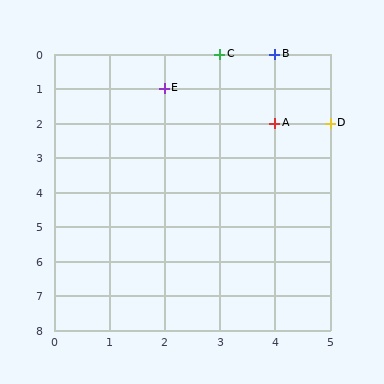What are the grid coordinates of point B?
Point B is at grid coordinates (4, 0).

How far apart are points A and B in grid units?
Points A and B are 2 rows apart.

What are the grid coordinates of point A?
Point A is at grid coordinates (4, 2).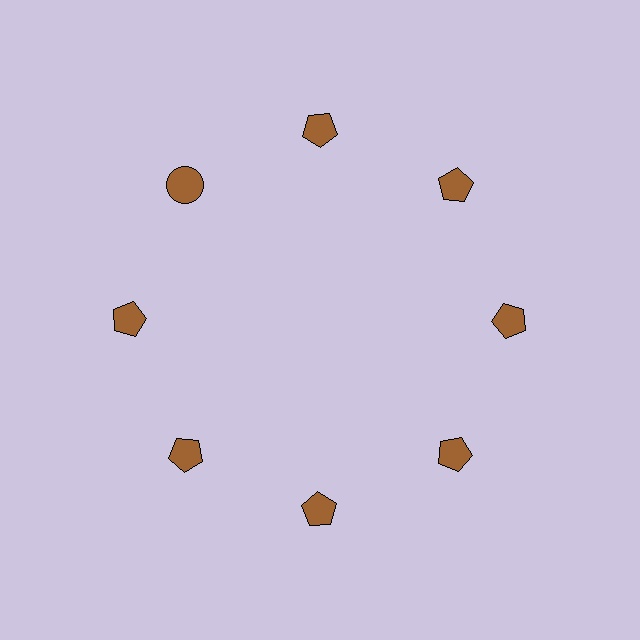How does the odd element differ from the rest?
It has a different shape: circle instead of pentagon.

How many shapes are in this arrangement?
There are 8 shapes arranged in a ring pattern.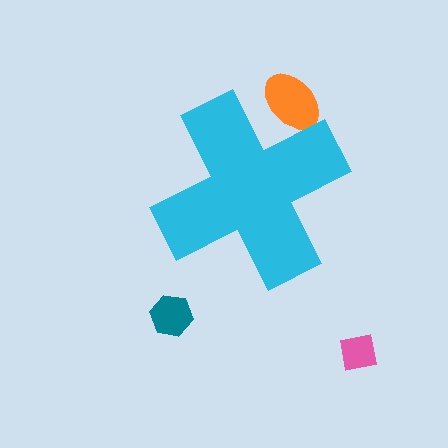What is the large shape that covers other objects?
A cyan cross.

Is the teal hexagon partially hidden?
No, the teal hexagon is fully visible.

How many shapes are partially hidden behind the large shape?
1 shape is partially hidden.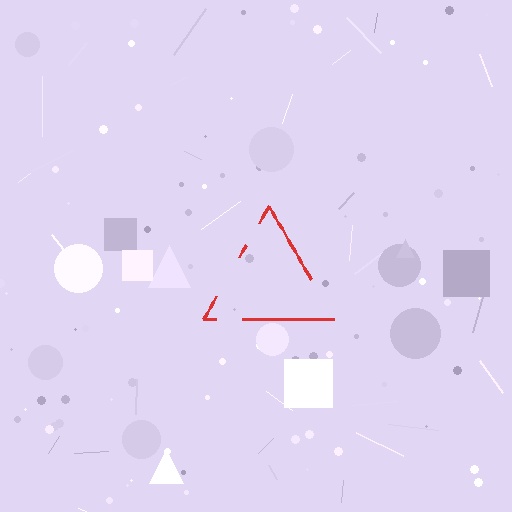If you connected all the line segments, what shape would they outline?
They would outline a triangle.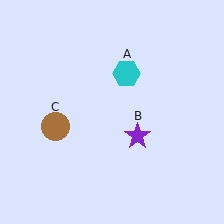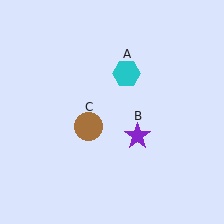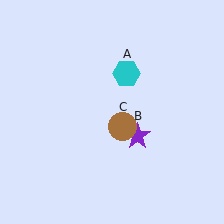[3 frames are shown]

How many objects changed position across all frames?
1 object changed position: brown circle (object C).